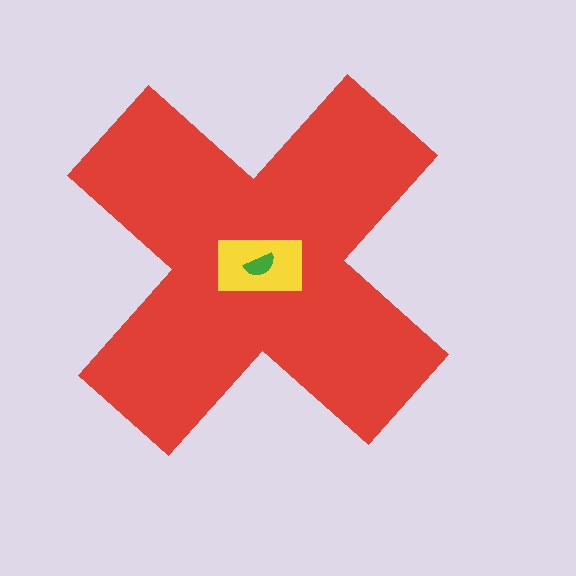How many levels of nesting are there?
3.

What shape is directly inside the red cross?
The yellow rectangle.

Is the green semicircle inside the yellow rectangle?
Yes.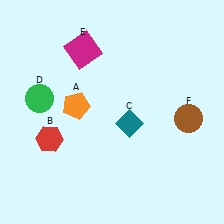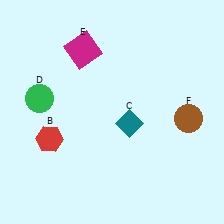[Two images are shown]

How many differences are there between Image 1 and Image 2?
There is 1 difference between the two images.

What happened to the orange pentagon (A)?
The orange pentagon (A) was removed in Image 2. It was in the top-left area of Image 1.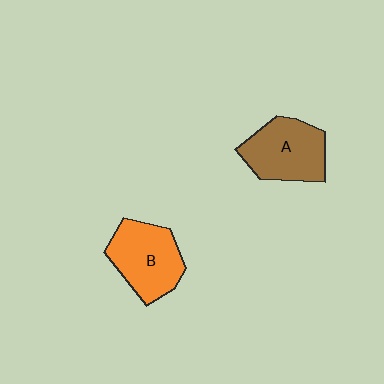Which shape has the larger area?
Shape B (orange).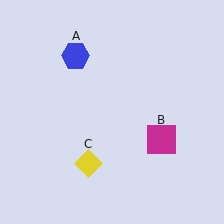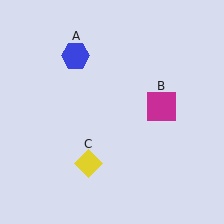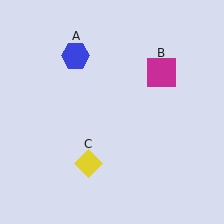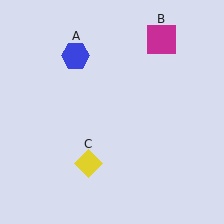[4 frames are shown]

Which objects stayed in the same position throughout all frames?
Blue hexagon (object A) and yellow diamond (object C) remained stationary.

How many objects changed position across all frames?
1 object changed position: magenta square (object B).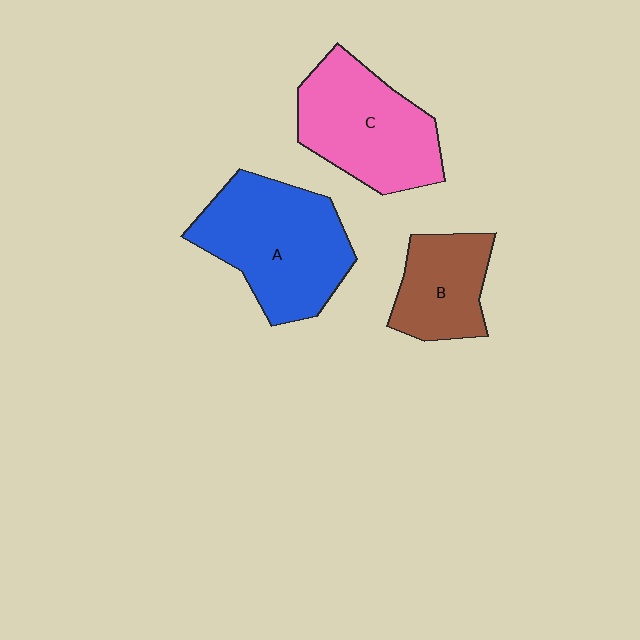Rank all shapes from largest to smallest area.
From largest to smallest: A (blue), C (pink), B (brown).